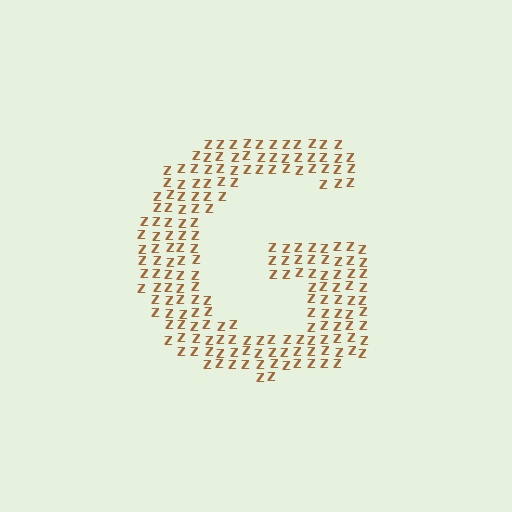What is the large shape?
The large shape is the letter G.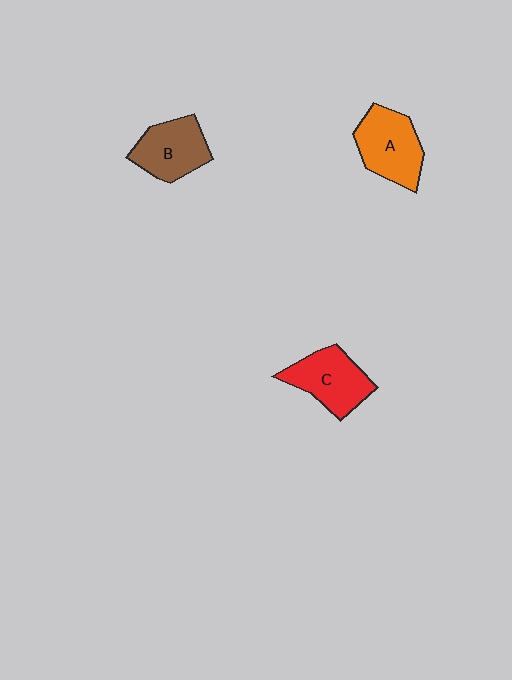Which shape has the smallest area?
Shape B (brown).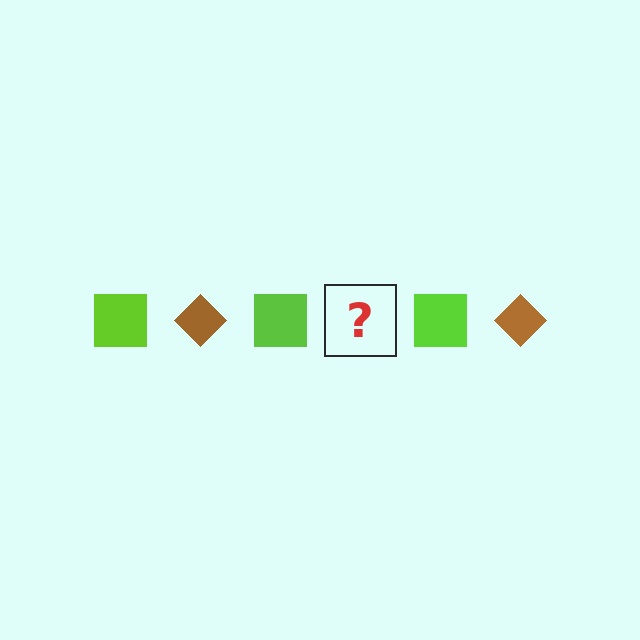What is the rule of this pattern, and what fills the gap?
The rule is that the pattern alternates between lime square and brown diamond. The gap should be filled with a brown diamond.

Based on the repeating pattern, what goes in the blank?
The blank should be a brown diamond.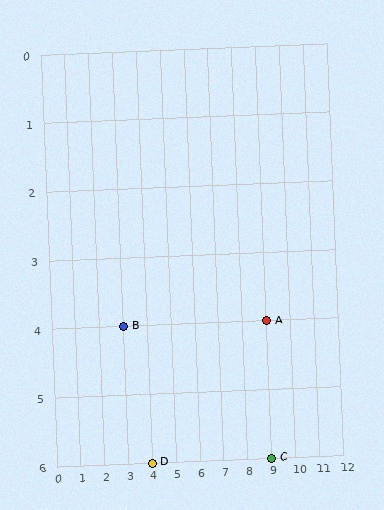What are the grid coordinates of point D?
Point D is at grid coordinates (4, 6).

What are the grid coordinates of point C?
Point C is at grid coordinates (9, 6).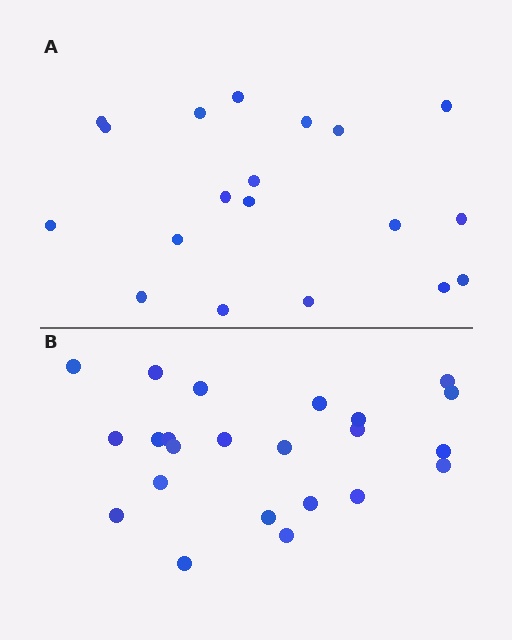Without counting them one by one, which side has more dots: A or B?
Region B (the bottom region) has more dots.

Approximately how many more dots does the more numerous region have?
Region B has about 4 more dots than region A.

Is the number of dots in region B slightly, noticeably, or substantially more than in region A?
Region B has only slightly more — the two regions are fairly close. The ratio is roughly 1.2 to 1.